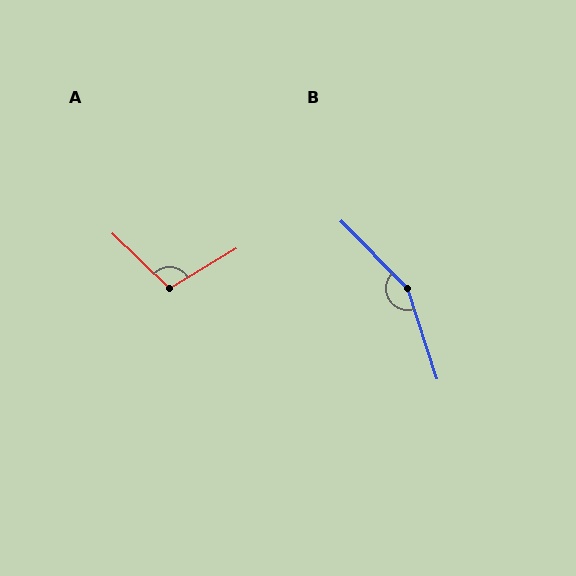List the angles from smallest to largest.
A (105°), B (154°).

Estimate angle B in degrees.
Approximately 154 degrees.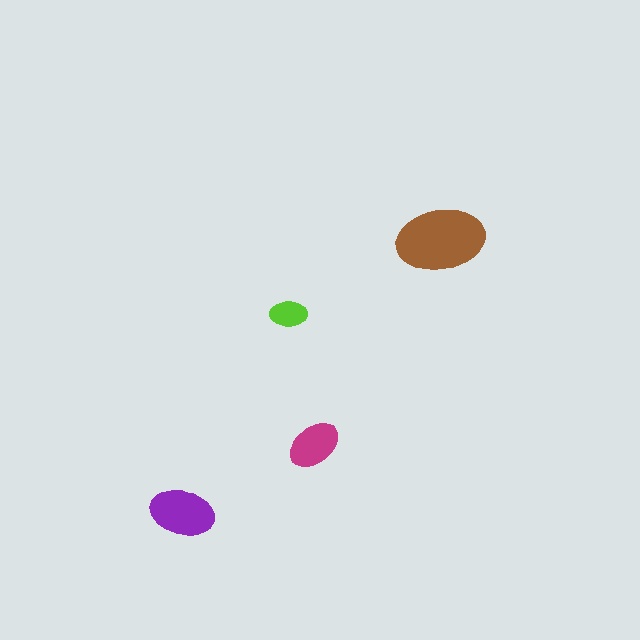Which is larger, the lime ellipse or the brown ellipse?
The brown one.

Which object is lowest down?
The purple ellipse is bottommost.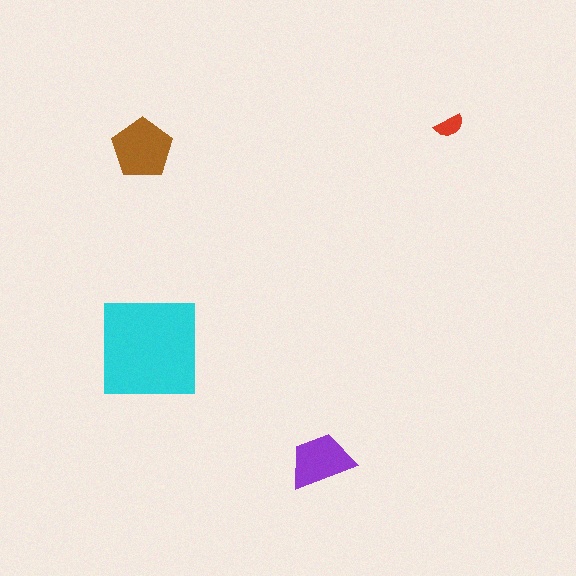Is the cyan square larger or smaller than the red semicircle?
Larger.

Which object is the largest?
The cyan square.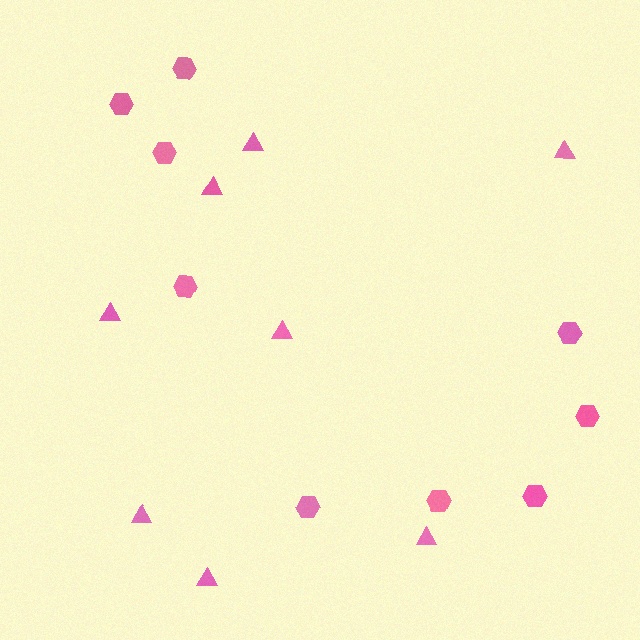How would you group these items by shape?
There are 2 groups: one group of hexagons (9) and one group of triangles (8).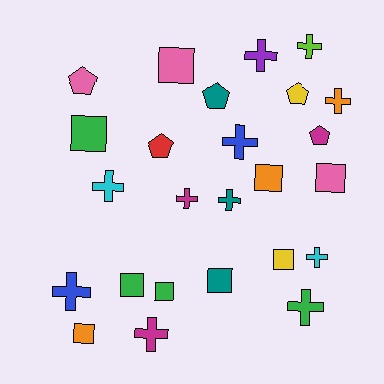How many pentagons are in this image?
There are 5 pentagons.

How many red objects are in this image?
There is 1 red object.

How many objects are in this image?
There are 25 objects.